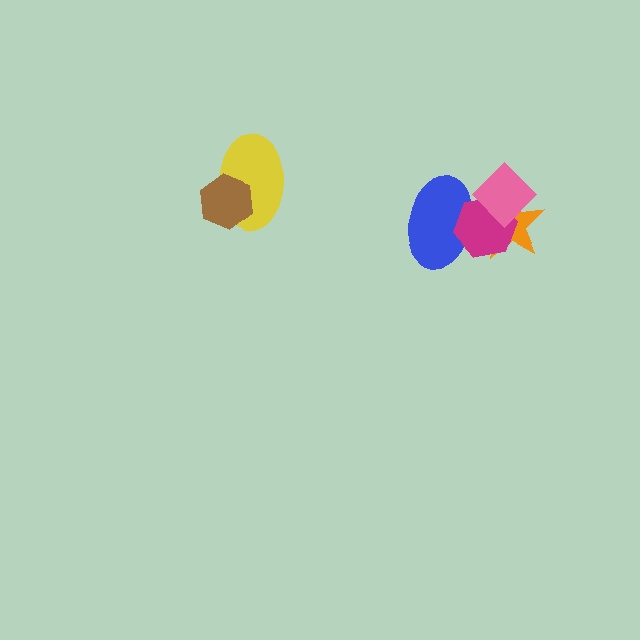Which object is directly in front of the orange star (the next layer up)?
The magenta hexagon is directly in front of the orange star.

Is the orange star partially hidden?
Yes, it is partially covered by another shape.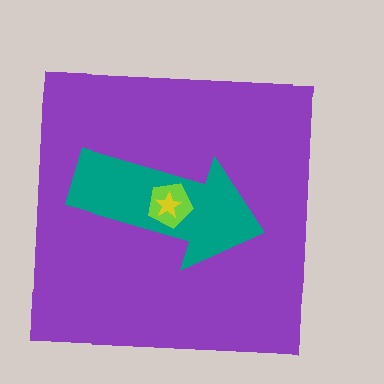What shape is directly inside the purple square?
The teal arrow.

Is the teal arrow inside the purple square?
Yes.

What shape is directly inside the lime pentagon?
The yellow star.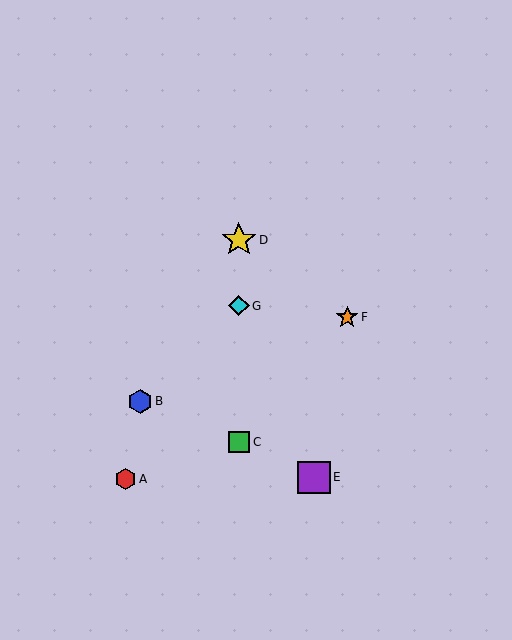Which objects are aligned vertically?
Objects C, D, G are aligned vertically.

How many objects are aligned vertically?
3 objects (C, D, G) are aligned vertically.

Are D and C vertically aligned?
Yes, both are at x≈239.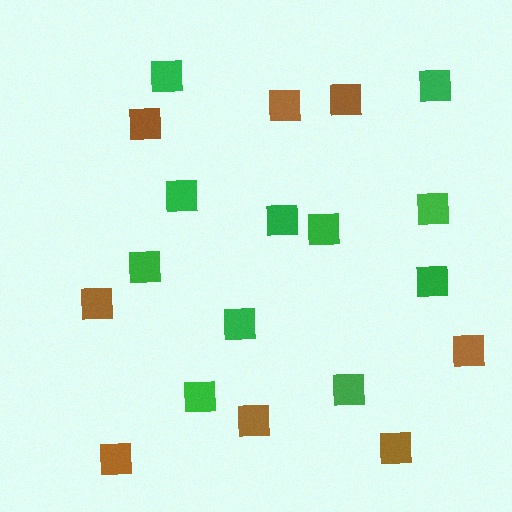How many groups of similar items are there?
There are 2 groups: one group of green squares (11) and one group of brown squares (8).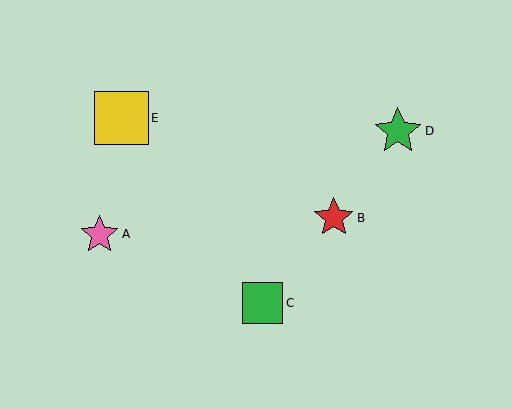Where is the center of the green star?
The center of the green star is at (398, 131).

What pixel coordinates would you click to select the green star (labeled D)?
Click at (398, 131) to select the green star D.